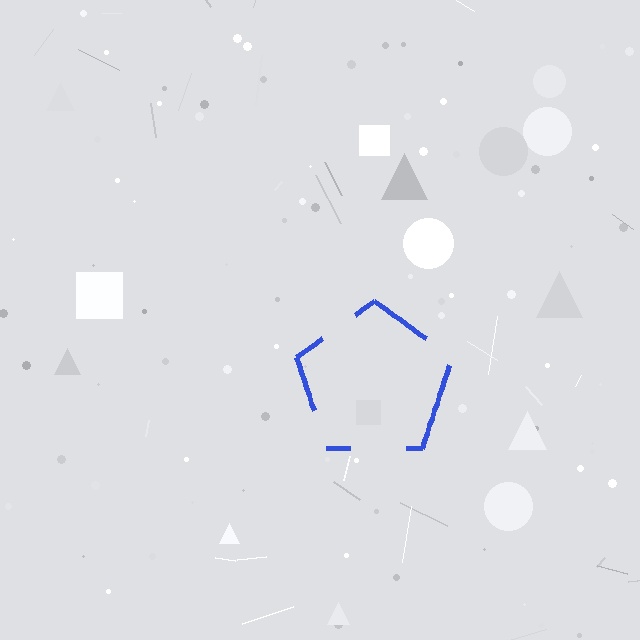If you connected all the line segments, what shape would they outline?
They would outline a pentagon.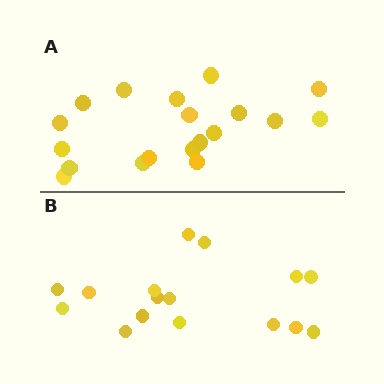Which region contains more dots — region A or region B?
Region A (the top region) has more dots.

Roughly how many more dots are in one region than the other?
Region A has just a few more — roughly 2 or 3 more dots than region B.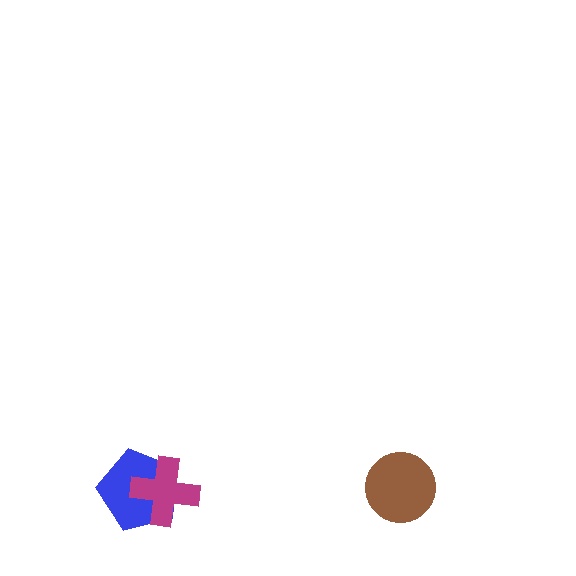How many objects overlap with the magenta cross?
1 object overlaps with the magenta cross.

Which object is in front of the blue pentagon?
The magenta cross is in front of the blue pentagon.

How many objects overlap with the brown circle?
0 objects overlap with the brown circle.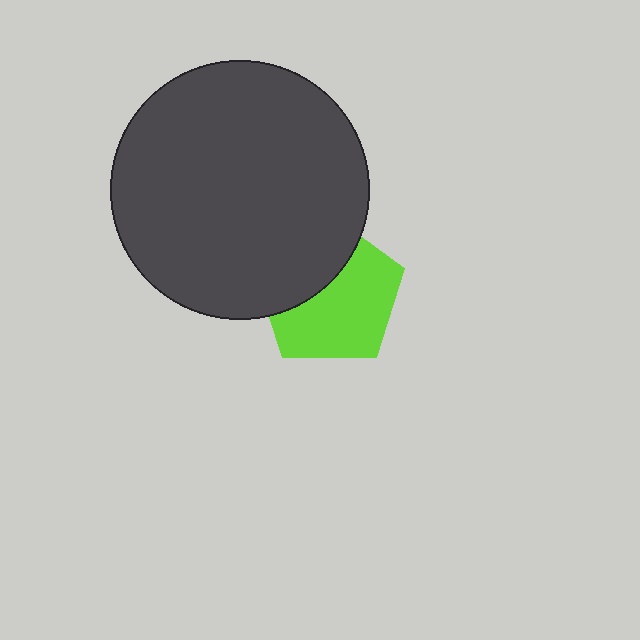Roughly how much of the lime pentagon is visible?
About half of it is visible (roughly 61%).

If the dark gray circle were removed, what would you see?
You would see the complete lime pentagon.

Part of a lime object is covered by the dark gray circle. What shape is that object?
It is a pentagon.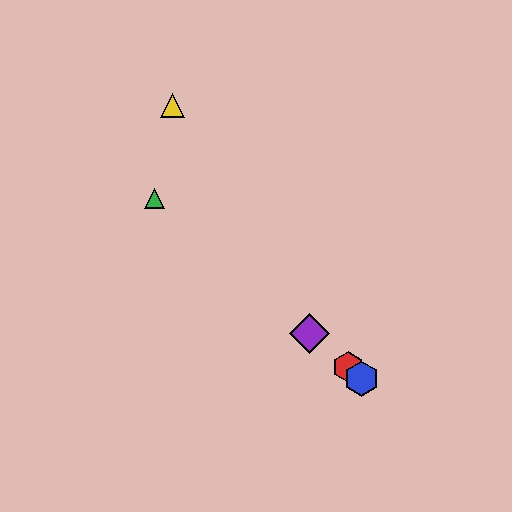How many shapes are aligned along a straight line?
4 shapes (the red hexagon, the blue hexagon, the green triangle, the purple diamond) are aligned along a straight line.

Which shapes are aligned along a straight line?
The red hexagon, the blue hexagon, the green triangle, the purple diamond are aligned along a straight line.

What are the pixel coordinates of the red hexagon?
The red hexagon is at (348, 367).